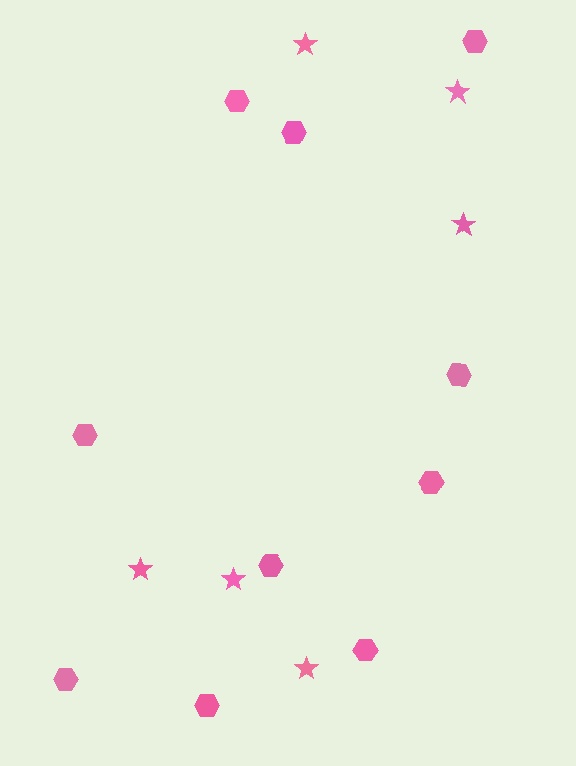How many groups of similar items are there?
There are 2 groups: one group of stars (6) and one group of hexagons (10).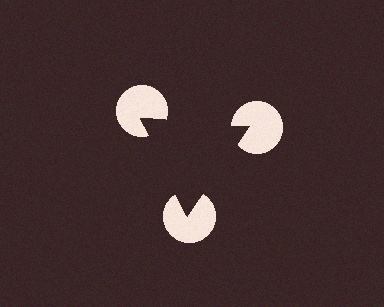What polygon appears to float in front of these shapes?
An illusory triangle — its edges are inferred from the aligned wedge cuts in the pac-man discs, not physically drawn.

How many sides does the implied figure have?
3 sides.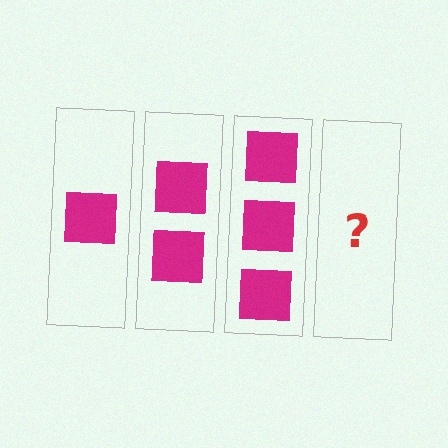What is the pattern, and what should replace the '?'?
The pattern is that each step adds one more square. The '?' should be 4 squares.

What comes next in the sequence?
The next element should be 4 squares.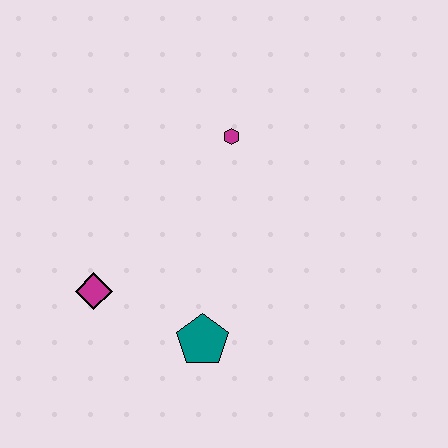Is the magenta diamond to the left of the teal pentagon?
Yes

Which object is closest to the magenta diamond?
The teal pentagon is closest to the magenta diamond.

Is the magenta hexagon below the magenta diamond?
No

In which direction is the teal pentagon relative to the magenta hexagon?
The teal pentagon is below the magenta hexagon.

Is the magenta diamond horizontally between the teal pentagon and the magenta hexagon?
No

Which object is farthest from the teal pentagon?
The magenta hexagon is farthest from the teal pentagon.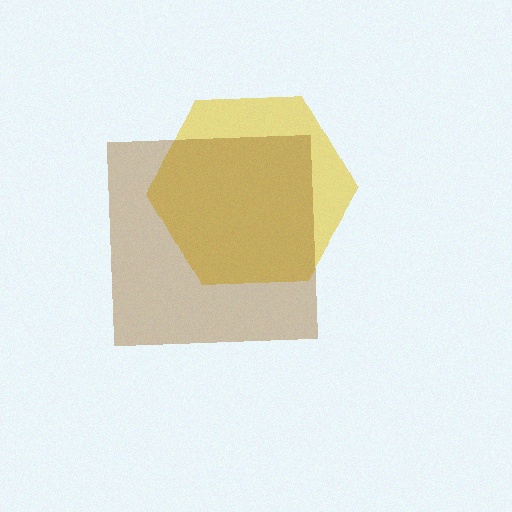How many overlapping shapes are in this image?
There are 2 overlapping shapes in the image.